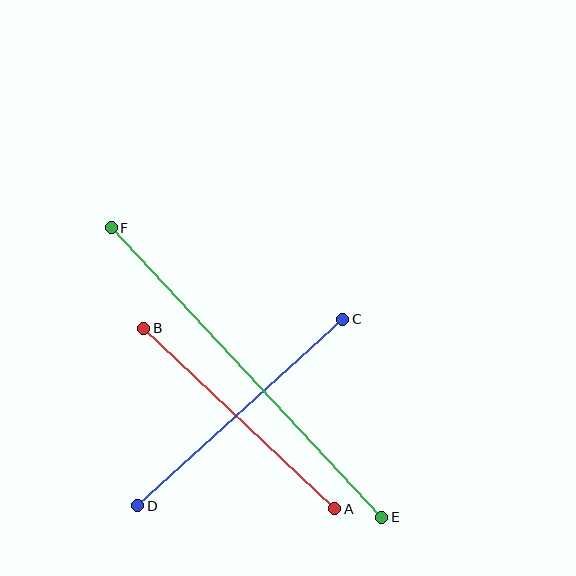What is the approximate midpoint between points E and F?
The midpoint is at approximately (246, 372) pixels.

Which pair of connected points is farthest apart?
Points E and F are farthest apart.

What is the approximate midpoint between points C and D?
The midpoint is at approximately (240, 412) pixels.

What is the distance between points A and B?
The distance is approximately 263 pixels.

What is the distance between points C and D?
The distance is approximately 277 pixels.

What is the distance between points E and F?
The distance is approximately 396 pixels.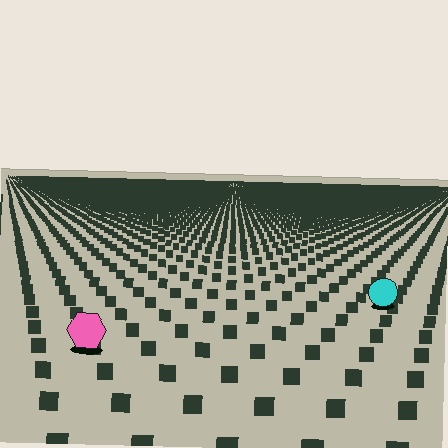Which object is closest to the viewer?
The pink hexagon is closest. The texture marks near it are larger and more spread out.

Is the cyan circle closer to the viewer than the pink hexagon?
No. The pink hexagon is closer — you can tell from the texture gradient: the ground texture is coarser near it.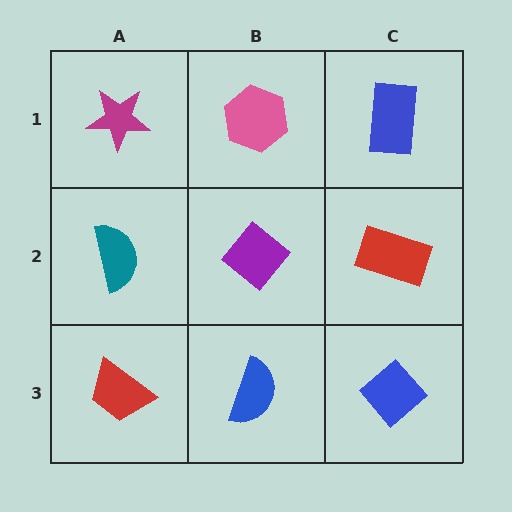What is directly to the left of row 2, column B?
A teal semicircle.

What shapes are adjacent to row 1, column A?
A teal semicircle (row 2, column A), a pink hexagon (row 1, column B).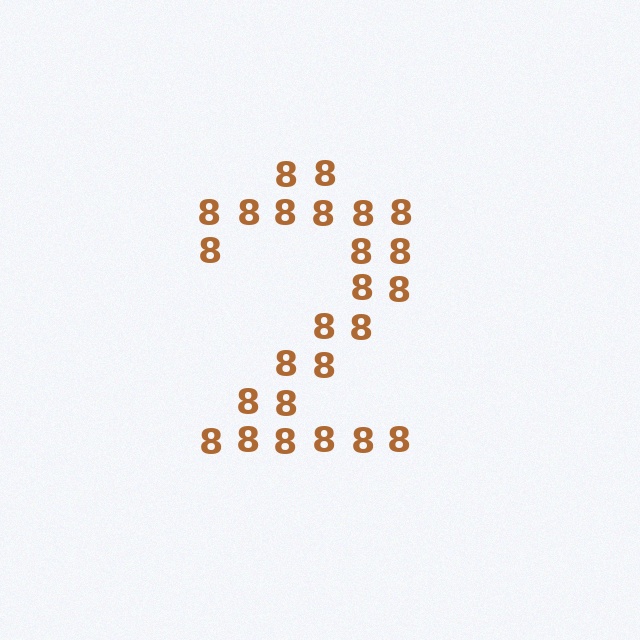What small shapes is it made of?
It is made of small digit 8's.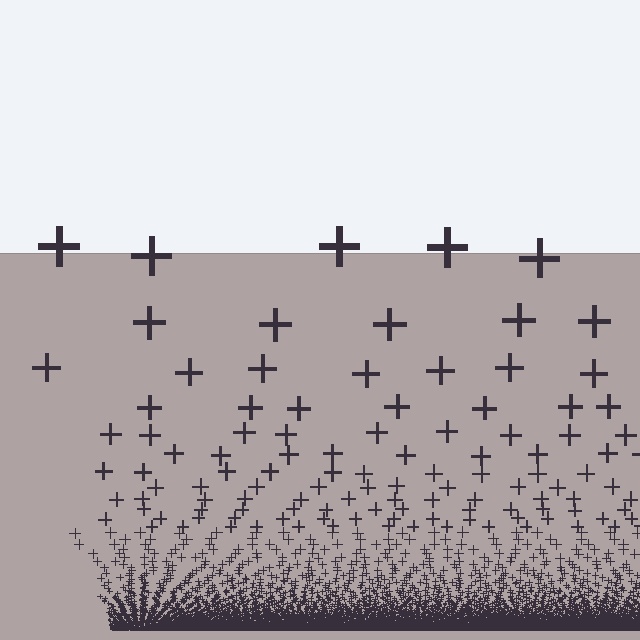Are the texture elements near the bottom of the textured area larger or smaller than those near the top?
Smaller. The gradient is inverted — elements near the bottom are smaller and denser.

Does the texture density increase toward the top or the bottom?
Density increases toward the bottom.